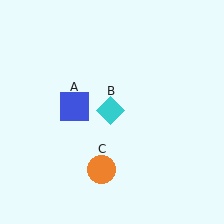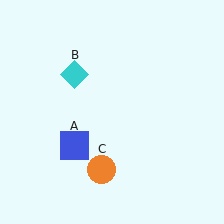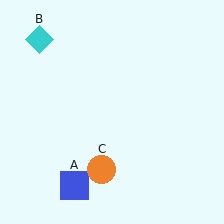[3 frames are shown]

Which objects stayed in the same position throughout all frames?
Orange circle (object C) remained stationary.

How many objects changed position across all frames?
2 objects changed position: blue square (object A), cyan diamond (object B).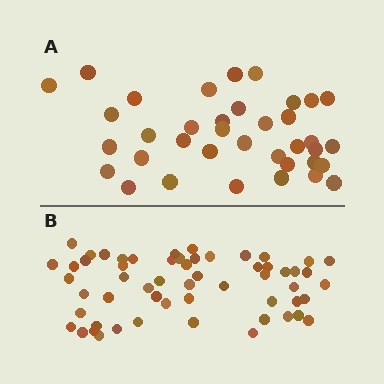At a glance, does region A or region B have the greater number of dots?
Region B (the bottom region) has more dots.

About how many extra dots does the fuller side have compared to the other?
Region B has approximately 20 more dots than region A.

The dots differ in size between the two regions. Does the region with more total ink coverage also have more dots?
No. Region A has more total ink coverage because its dots are larger, but region B actually contains more individual dots. Total area can be misleading — the number of items is what matters here.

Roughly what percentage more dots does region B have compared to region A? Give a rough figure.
About 55% more.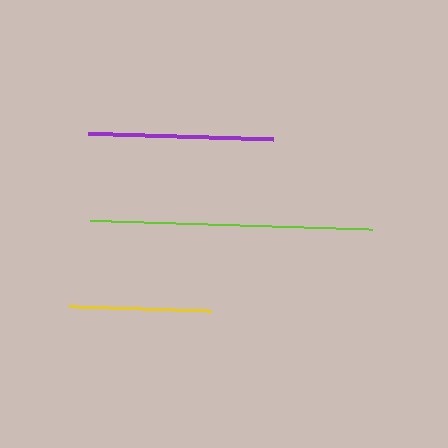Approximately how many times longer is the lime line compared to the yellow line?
The lime line is approximately 2.0 times the length of the yellow line.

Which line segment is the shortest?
The yellow line is the shortest at approximately 143 pixels.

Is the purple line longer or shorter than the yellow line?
The purple line is longer than the yellow line.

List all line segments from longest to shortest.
From longest to shortest: lime, purple, yellow.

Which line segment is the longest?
The lime line is the longest at approximately 282 pixels.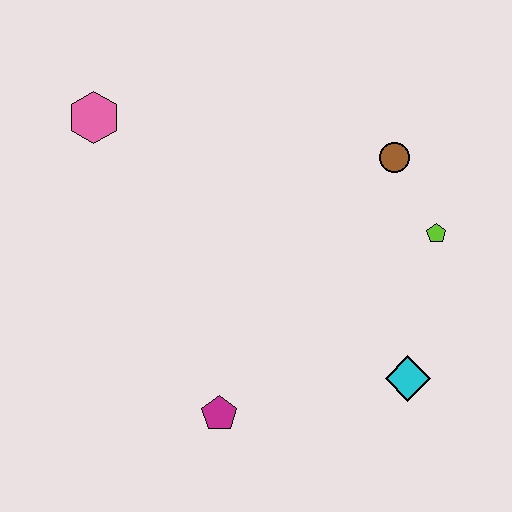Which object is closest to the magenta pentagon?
The cyan diamond is closest to the magenta pentagon.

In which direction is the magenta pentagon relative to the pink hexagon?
The magenta pentagon is below the pink hexagon.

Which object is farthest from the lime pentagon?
The pink hexagon is farthest from the lime pentagon.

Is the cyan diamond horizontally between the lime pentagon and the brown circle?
Yes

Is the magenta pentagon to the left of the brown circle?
Yes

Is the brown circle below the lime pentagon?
No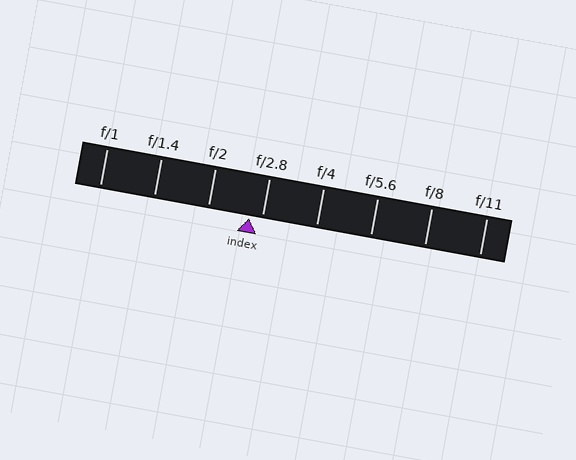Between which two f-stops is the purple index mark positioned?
The index mark is between f/2 and f/2.8.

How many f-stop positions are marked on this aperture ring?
There are 8 f-stop positions marked.